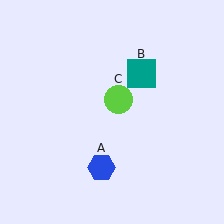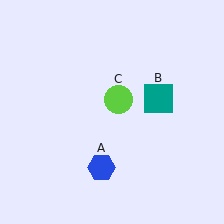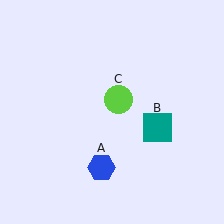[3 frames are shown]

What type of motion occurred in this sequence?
The teal square (object B) rotated clockwise around the center of the scene.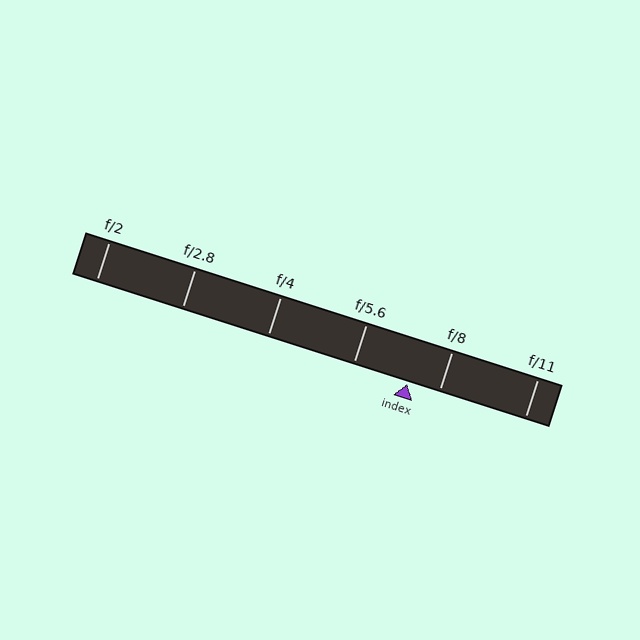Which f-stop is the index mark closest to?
The index mark is closest to f/8.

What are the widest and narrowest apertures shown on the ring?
The widest aperture shown is f/2 and the narrowest is f/11.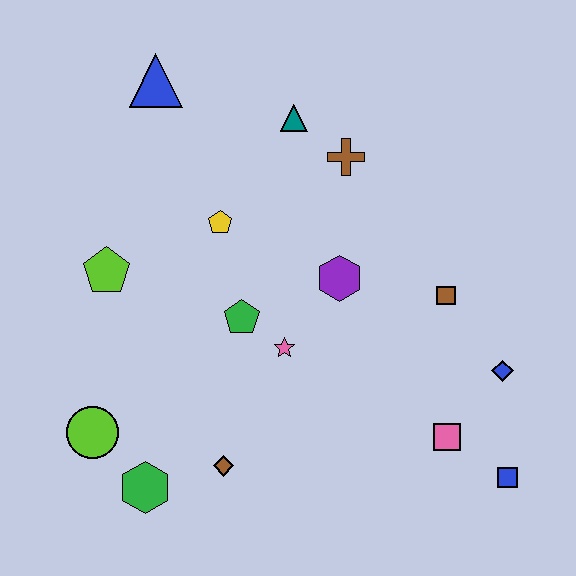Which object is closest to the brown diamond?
The green hexagon is closest to the brown diamond.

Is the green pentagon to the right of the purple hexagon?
No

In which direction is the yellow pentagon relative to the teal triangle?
The yellow pentagon is below the teal triangle.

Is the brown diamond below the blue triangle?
Yes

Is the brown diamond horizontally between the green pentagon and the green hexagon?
Yes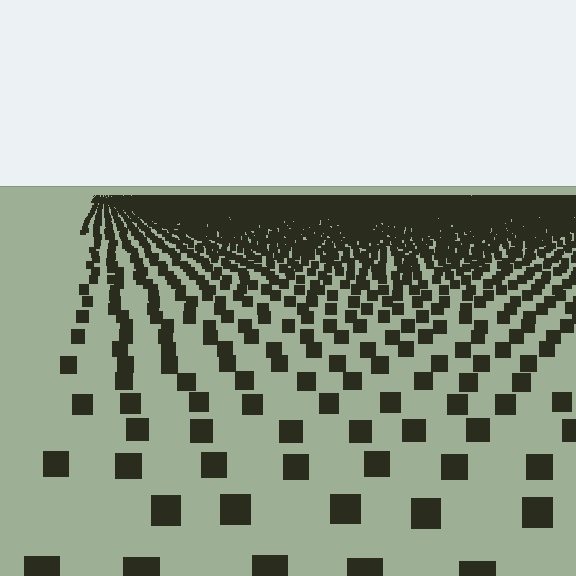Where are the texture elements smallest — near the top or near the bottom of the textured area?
Near the top.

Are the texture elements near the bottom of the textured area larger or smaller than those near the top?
Larger. Near the bottom, elements are closer to the viewer and appear at a bigger on-screen size.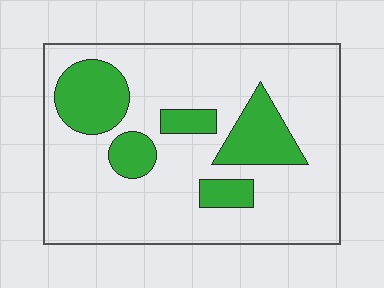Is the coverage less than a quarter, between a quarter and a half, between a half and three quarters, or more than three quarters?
Less than a quarter.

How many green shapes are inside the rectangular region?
5.